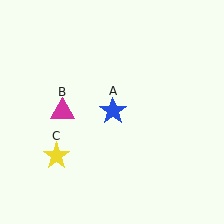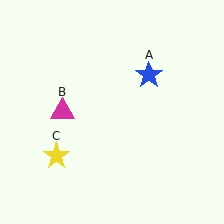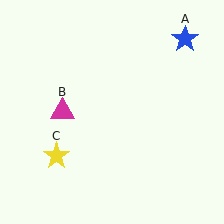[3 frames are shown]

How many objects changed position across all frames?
1 object changed position: blue star (object A).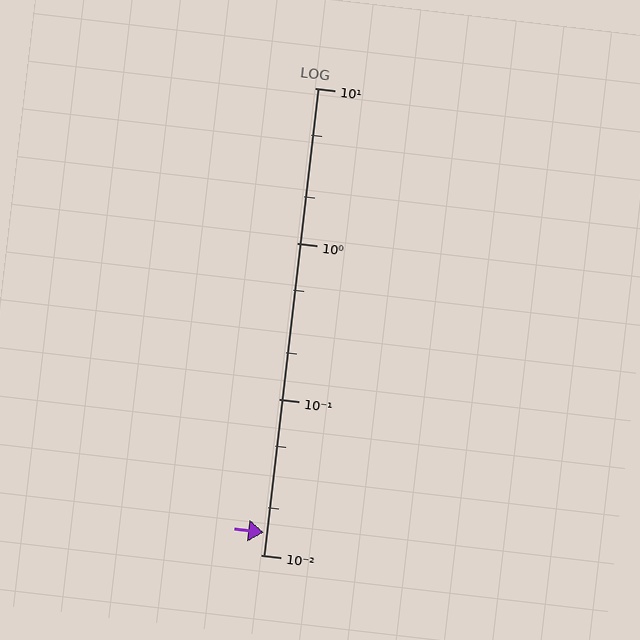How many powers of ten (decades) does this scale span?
The scale spans 3 decades, from 0.01 to 10.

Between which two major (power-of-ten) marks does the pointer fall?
The pointer is between 0.01 and 0.1.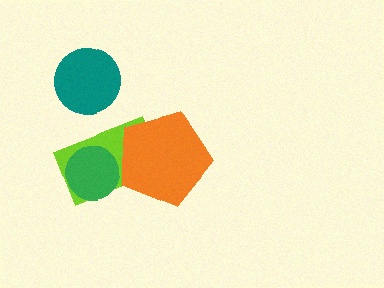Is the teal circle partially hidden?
No, no other shape covers it.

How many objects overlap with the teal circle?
0 objects overlap with the teal circle.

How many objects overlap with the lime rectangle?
2 objects overlap with the lime rectangle.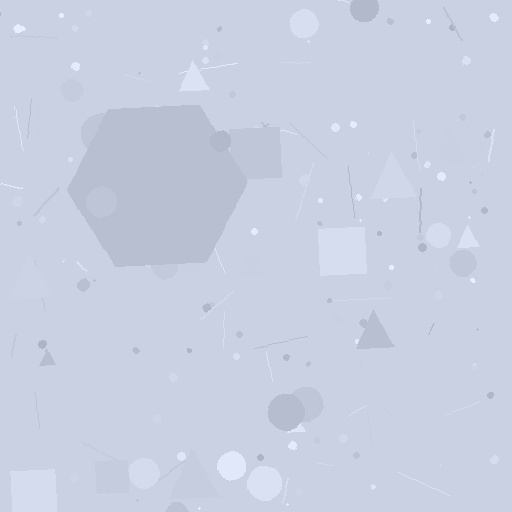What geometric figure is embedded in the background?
A hexagon is embedded in the background.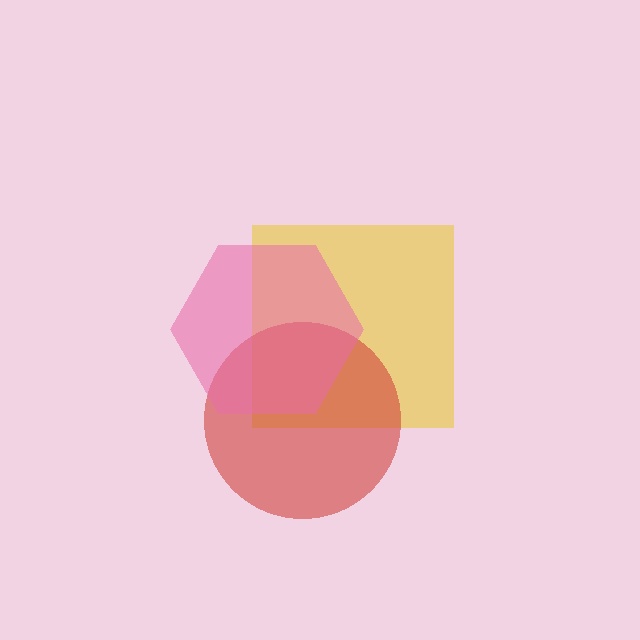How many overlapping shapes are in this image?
There are 3 overlapping shapes in the image.